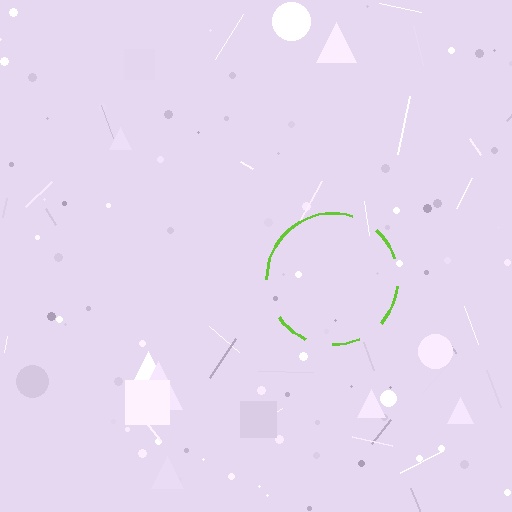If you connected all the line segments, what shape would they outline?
They would outline a circle.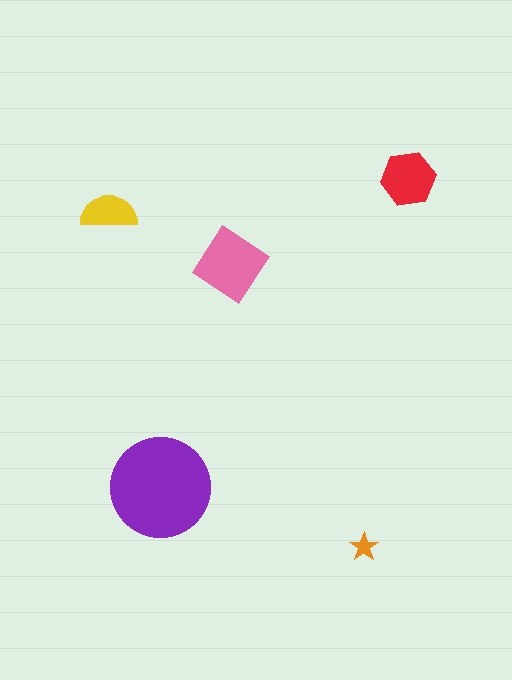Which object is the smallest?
The orange star.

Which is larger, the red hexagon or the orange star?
The red hexagon.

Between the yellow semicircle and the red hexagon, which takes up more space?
The red hexagon.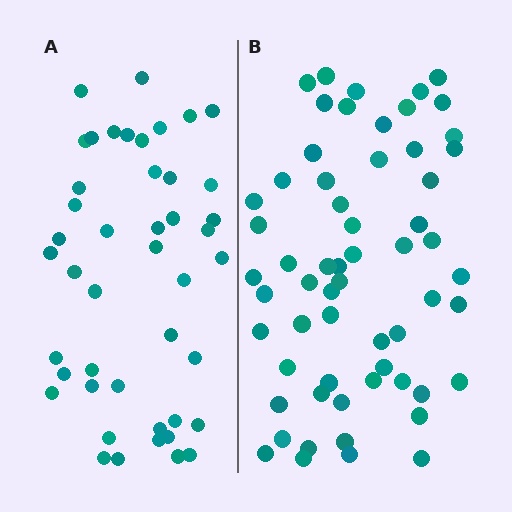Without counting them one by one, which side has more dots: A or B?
Region B (the right region) has more dots.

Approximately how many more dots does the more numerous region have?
Region B has approximately 15 more dots than region A.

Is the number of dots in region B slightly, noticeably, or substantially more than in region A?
Region B has noticeably more, but not dramatically so. The ratio is roughly 1.3 to 1.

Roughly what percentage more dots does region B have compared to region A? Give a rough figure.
About 35% more.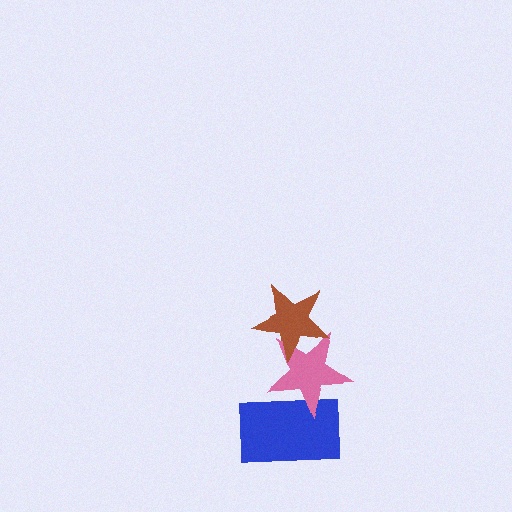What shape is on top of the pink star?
The brown star is on top of the pink star.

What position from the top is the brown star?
The brown star is 1st from the top.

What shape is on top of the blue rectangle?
The pink star is on top of the blue rectangle.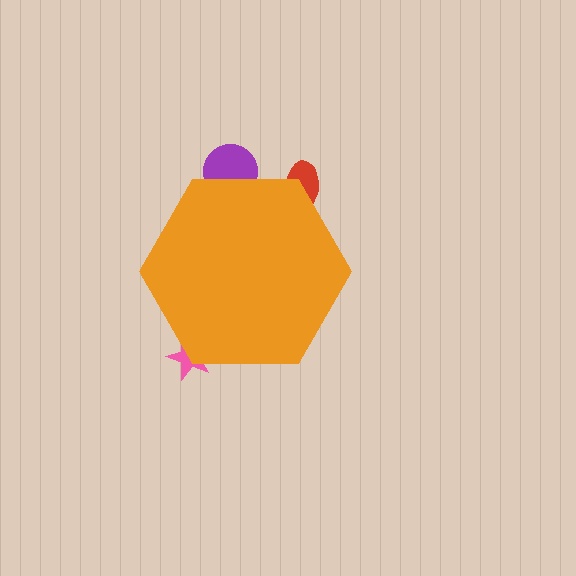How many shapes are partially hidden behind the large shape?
3 shapes are partially hidden.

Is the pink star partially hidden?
Yes, the pink star is partially hidden behind the orange hexagon.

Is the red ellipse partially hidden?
Yes, the red ellipse is partially hidden behind the orange hexagon.